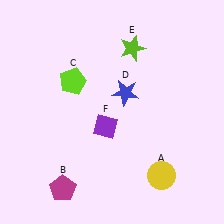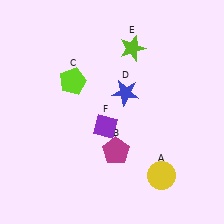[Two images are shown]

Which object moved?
The magenta pentagon (B) moved right.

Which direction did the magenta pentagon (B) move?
The magenta pentagon (B) moved right.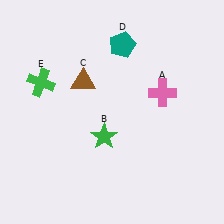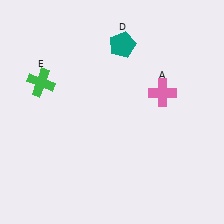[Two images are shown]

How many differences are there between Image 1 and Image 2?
There are 2 differences between the two images.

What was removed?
The green star (B), the brown triangle (C) were removed in Image 2.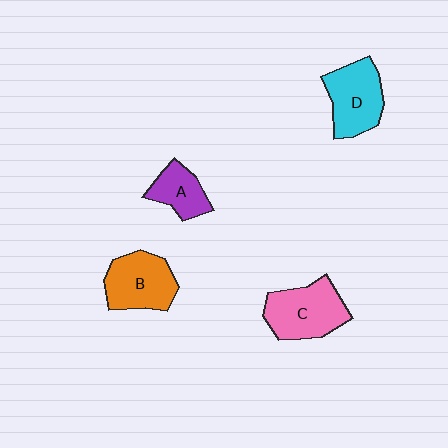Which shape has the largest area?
Shape C (pink).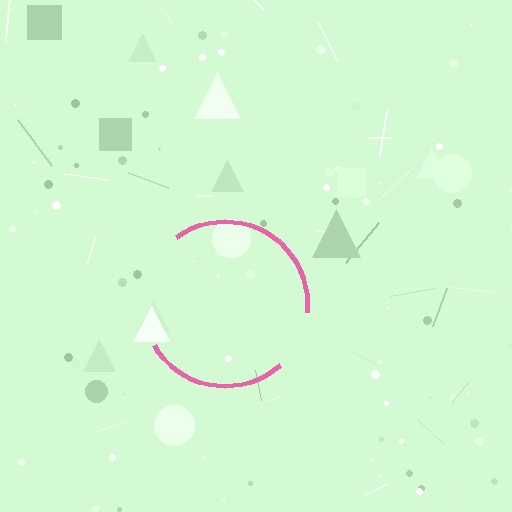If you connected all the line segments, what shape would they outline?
They would outline a circle.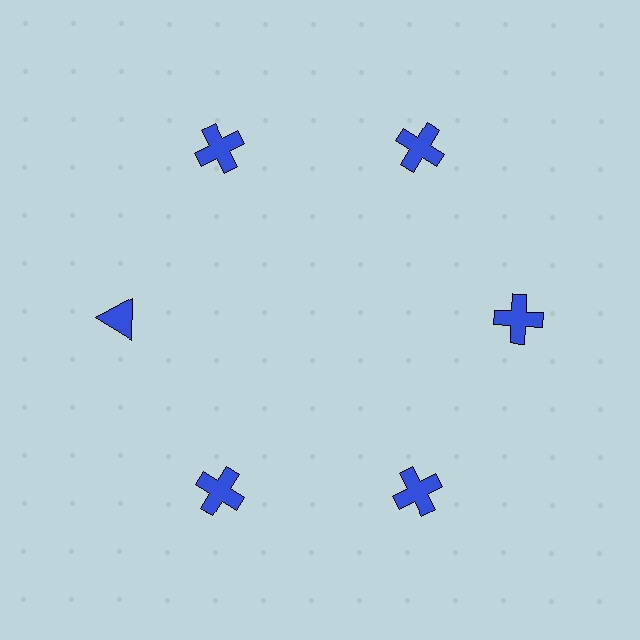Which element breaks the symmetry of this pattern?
The blue triangle at roughly the 9 o'clock position breaks the symmetry. All other shapes are blue crosses.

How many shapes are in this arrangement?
There are 6 shapes arranged in a ring pattern.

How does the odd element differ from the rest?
It has a different shape: triangle instead of cross.